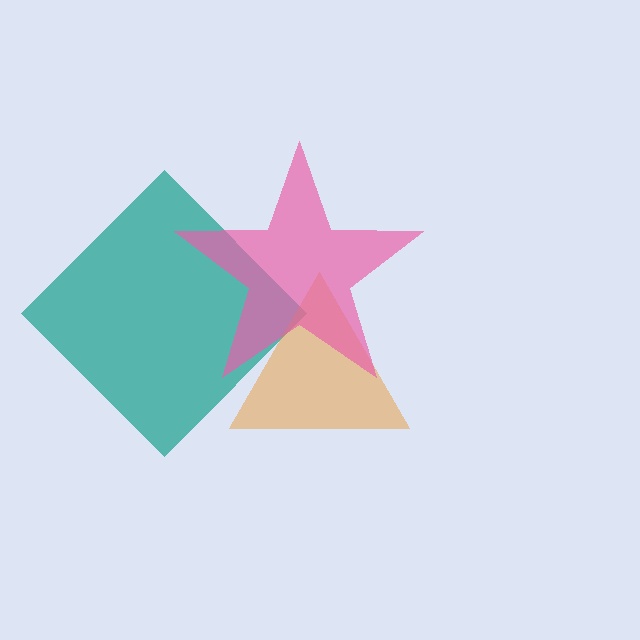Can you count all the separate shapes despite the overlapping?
Yes, there are 3 separate shapes.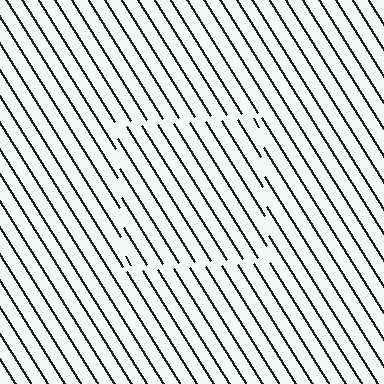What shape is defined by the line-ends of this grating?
An illusory square. The interior of the shape contains the same grating, shifted by half a period — the contour is defined by the phase discontinuity where line-ends from the inner and outer gratings abut.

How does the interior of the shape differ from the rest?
The interior of the shape contains the same grating, shifted by half a period — the contour is defined by the phase discontinuity where line-ends from the inner and outer gratings abut.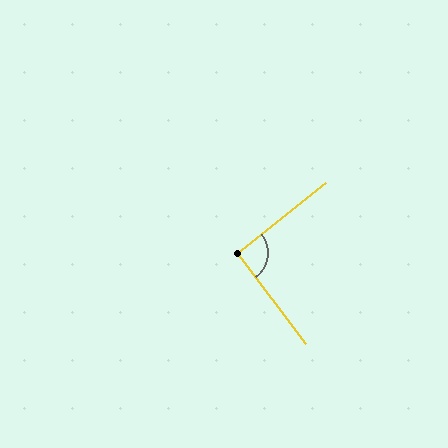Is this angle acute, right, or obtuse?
It is approximately a right angle.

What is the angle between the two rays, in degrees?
Approximately 92 degrees.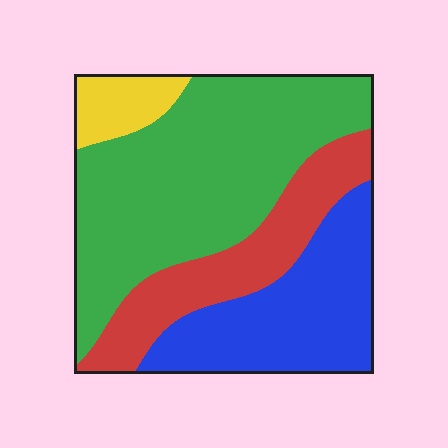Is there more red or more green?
Green.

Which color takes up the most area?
Green, at roughly 45%.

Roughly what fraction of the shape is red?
Red covers about 20% of the shape.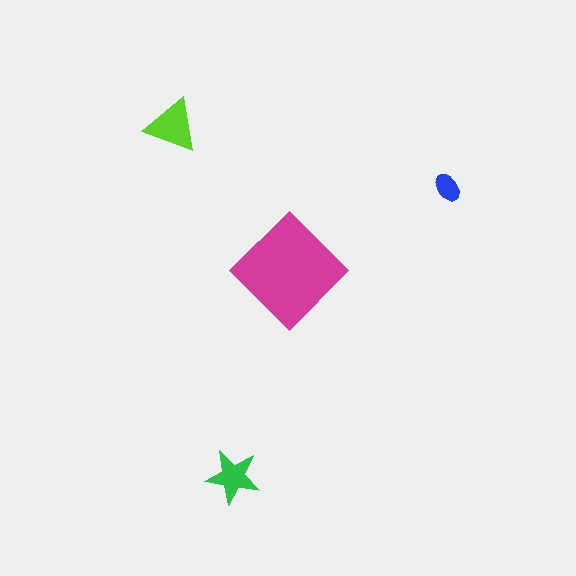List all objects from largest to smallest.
The magenta diamond, the lime triangle, the green star, the blue ellipse.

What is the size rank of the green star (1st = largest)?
3rd.